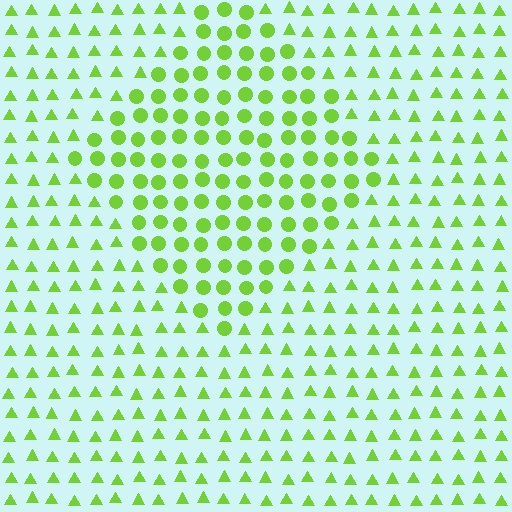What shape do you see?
I see a diamond.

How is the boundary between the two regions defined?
The boundary is defined by a change in element shape: circles inside vs. triangles outside. All elements share the same color and spacing.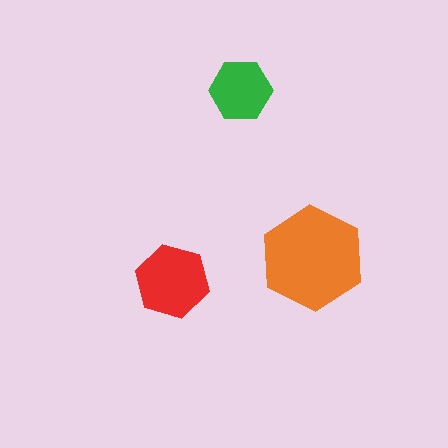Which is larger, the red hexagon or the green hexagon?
The red one.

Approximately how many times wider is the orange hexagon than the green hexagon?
About 1.5 times wider.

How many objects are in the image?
There are 3 objects in the image.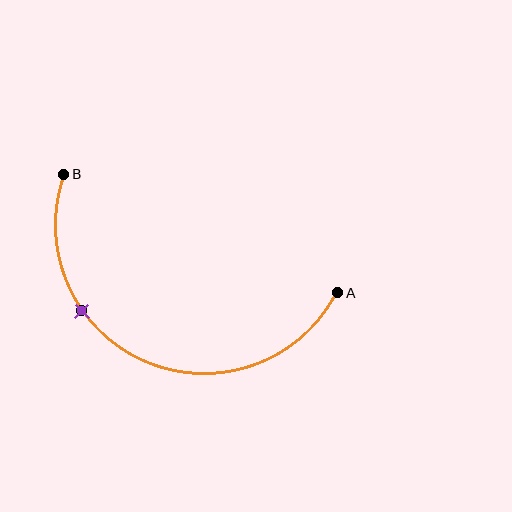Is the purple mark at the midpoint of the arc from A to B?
No. The purple mark lies on the arc but is closer to endpoint B. The arc midpoint would be at the point on the curve equidistant along the arc from both A and B.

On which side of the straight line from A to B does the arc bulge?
The arc bulges below the straight line connecting A and B.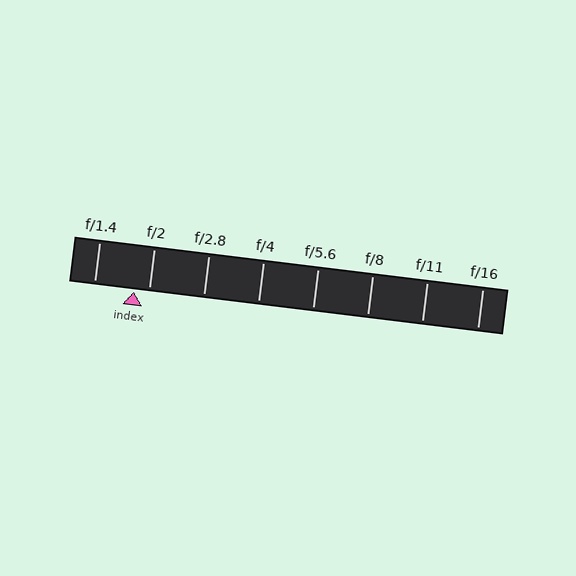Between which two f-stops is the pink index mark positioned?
The index mark is between f/1.4 and f/2.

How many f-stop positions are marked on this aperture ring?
There are 8 f-stop positions marked.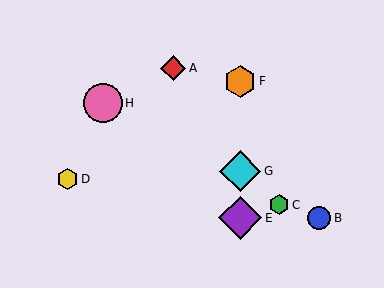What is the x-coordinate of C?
Object C is at x≈279.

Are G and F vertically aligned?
Yes, both are at x≈240.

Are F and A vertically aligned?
No, F is at x≈240 and A is at x≈173.